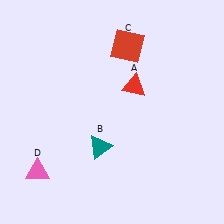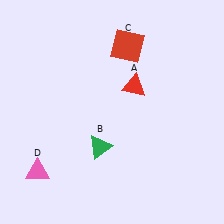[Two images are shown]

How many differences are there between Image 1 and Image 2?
There is 1 difference between the two images.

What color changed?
The triangle (B) changed from teal in Image 1 to green in Image 2.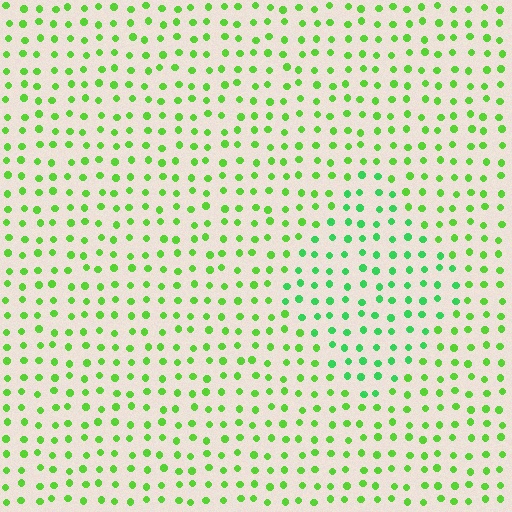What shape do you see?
I see a diamond.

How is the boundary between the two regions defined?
The boundary is defined purely by a slight shift in hue (about 27 degrees). Spacing, size, and orientation are identical on both sides.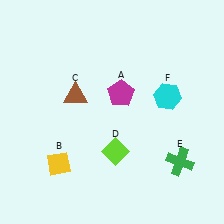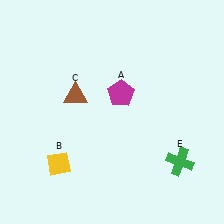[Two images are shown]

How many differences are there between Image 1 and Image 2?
There are 2 differences between the two images.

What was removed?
The lime diamond (D), the cyan hexagon (F) were removed in Image 2.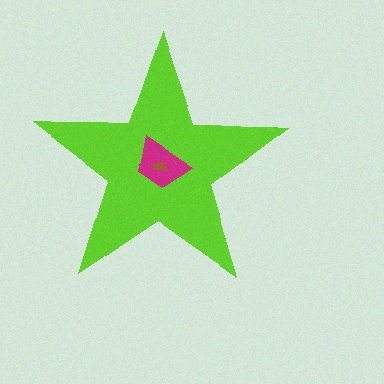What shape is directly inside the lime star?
The magenta trapezoid.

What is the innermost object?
The brown semicircle.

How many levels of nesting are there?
3.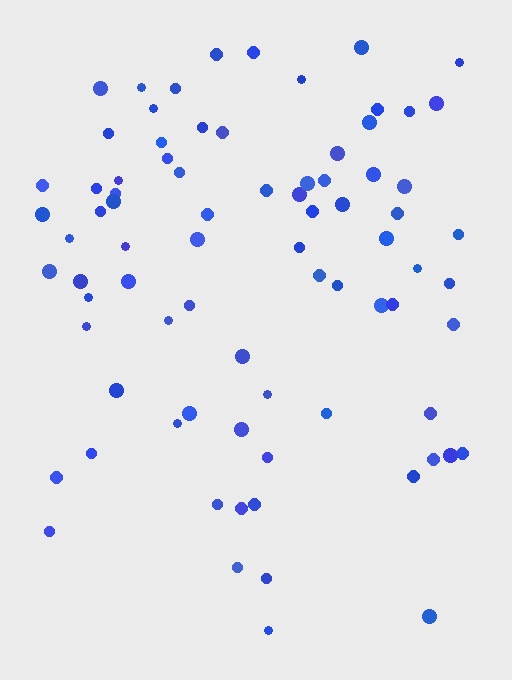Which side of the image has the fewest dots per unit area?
The bottom.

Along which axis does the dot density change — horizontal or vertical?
Vertical.